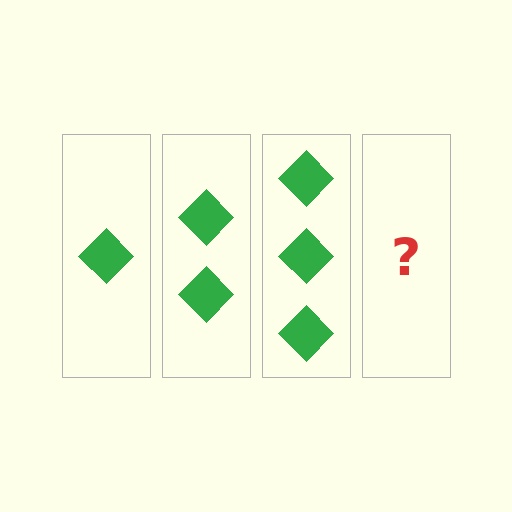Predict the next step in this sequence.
The next step is 4 diamonds.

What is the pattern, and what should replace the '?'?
The pattern is that each step adds one more diamond. The '?' should be 4 diamonds.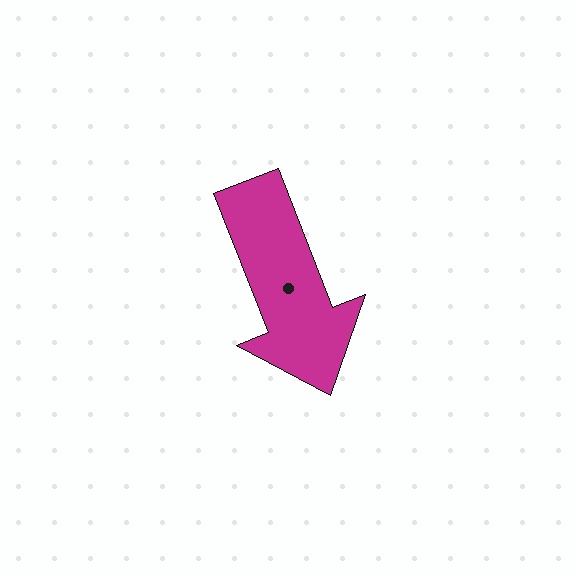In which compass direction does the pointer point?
South.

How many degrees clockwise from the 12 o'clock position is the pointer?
Approximately 159 degrees.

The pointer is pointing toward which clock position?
Roughly 5 o'clock.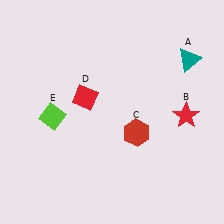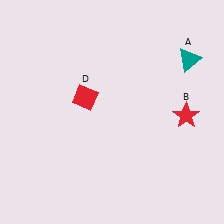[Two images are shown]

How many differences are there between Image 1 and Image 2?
There are 2 differences between the two images.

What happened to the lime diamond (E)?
The lime diamond (E) was removed in Image 2. It was in the bottom-left area of Image 1.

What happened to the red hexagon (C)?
The red hexagon (C) was removed in Image 2. It was in the bottom-right area of Image 1.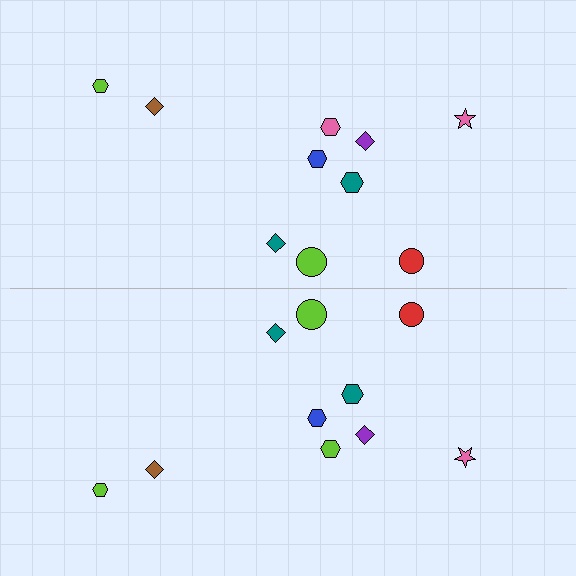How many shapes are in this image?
There are 20 shapes in this image.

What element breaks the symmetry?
The lime hexagon on the bottom side breaks the symmetry — its mirror counterpart is pink.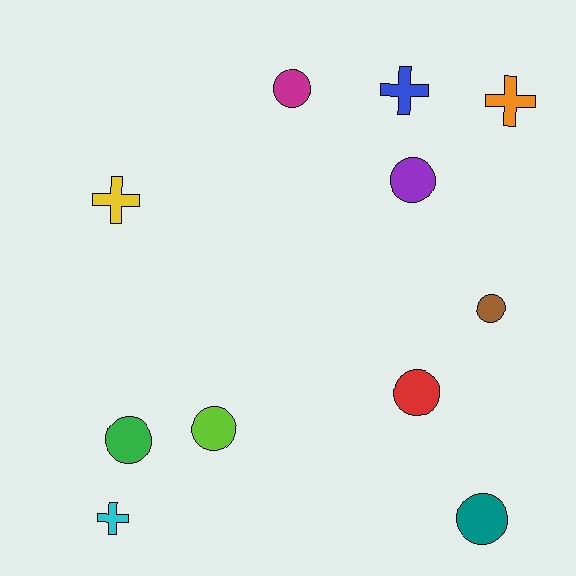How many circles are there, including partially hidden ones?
There are 7 circles.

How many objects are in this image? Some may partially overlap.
There are 11 objects.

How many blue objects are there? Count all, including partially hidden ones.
There is 1 blue object.